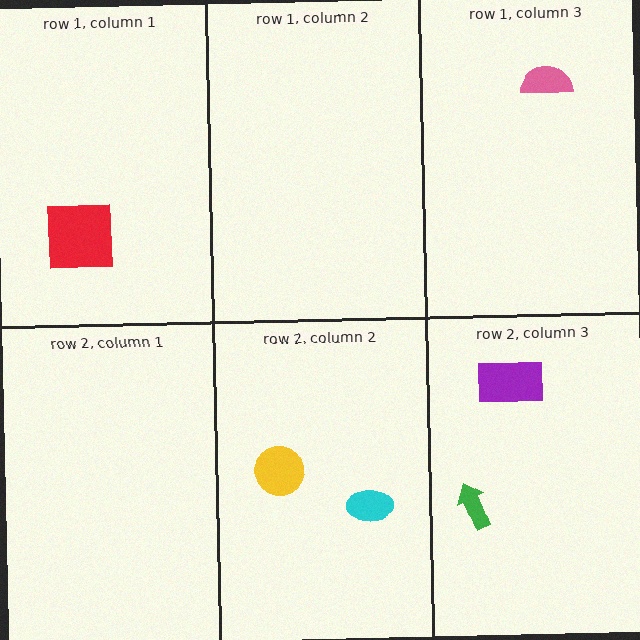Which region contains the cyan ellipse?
The row 2, column 2 region.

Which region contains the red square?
The row 1, column 1 region.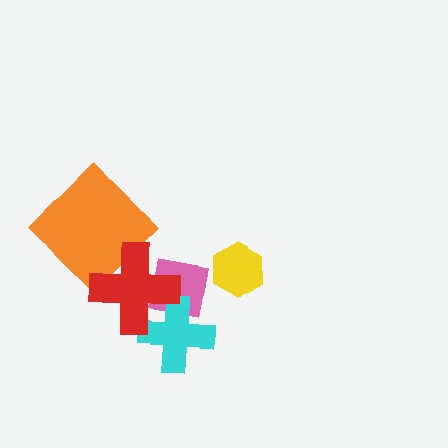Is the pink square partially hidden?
Yes, it is partially covered by another shape.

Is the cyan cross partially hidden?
Yes, it is partially covered by another shape.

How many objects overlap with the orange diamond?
1 object overlaps with the orange diamond.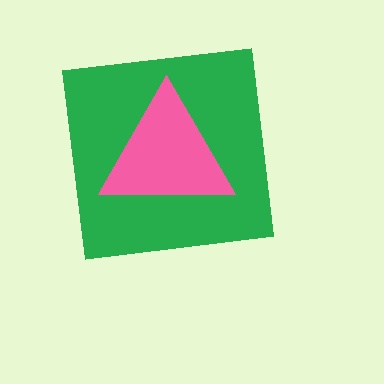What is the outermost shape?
The green square.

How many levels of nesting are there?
2.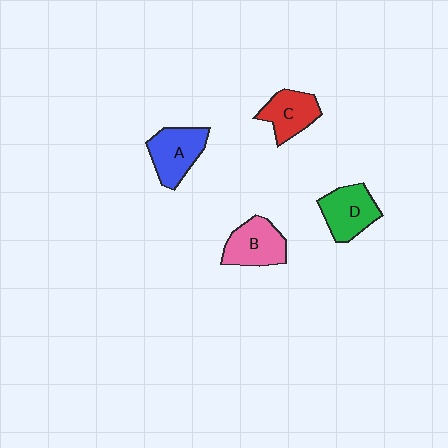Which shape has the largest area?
Shape A (blue).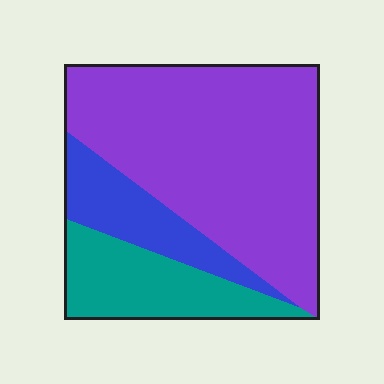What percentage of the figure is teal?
Teal takes up about one fifth (1/5) of the figure.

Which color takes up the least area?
Blue, at roughly 15%.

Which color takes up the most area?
Purple, at roughly 65%.